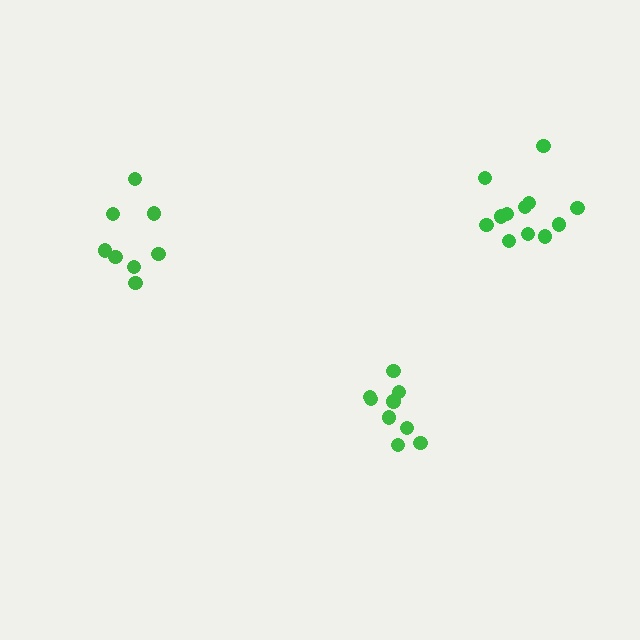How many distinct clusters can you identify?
There are 3 distinct clusters.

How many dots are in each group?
Group 1: 9 dots, Group 2: 8 dots, Group 3: 12 dots (29 total).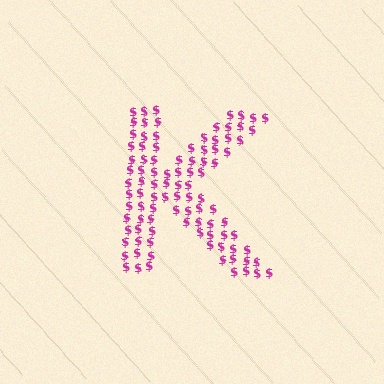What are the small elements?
The small elements are dollar signs.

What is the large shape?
The large shape is the letter K.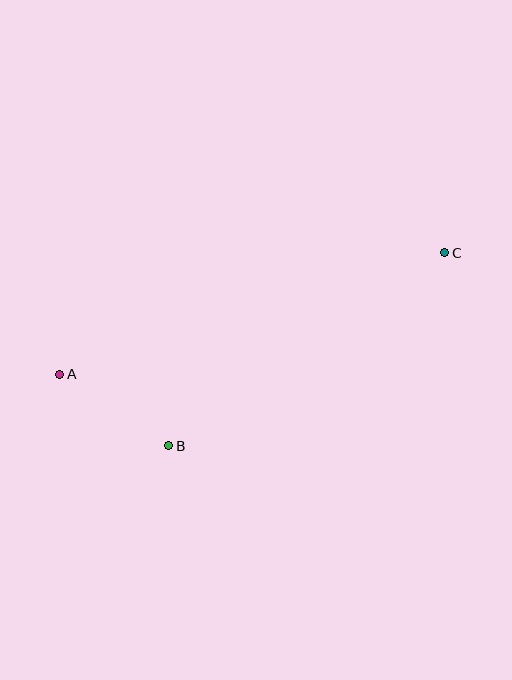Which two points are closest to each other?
Points A and B are closest to each other.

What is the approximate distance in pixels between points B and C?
The distance between B and C is approximately 337 pixels.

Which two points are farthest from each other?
Points A and C are farthest from each other.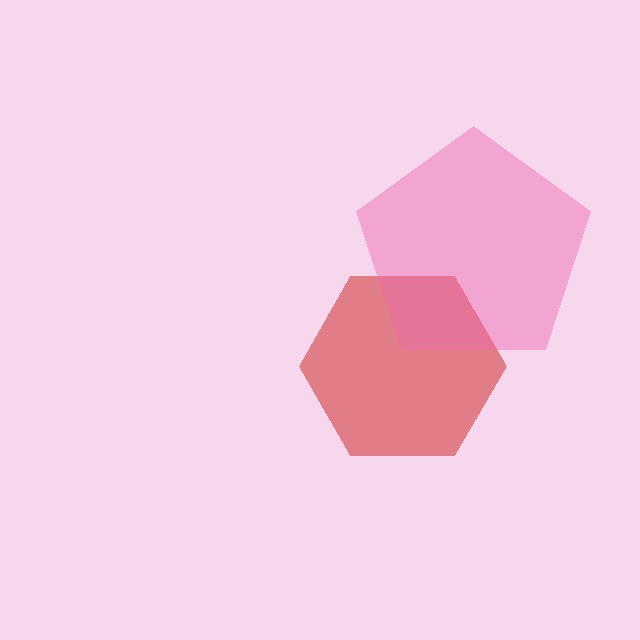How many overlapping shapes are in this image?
There are 2 overlapping shapes in the image.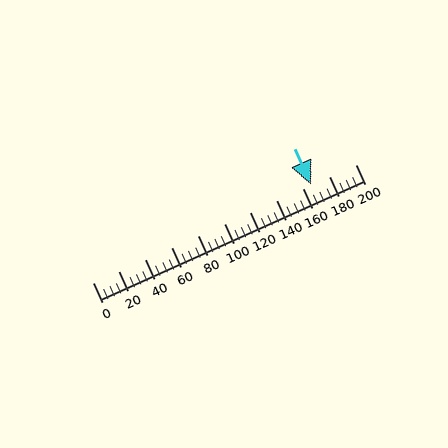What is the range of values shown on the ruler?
The ruler shows values from 0 to 200.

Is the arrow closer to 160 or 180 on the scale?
The arrow is closer to 160.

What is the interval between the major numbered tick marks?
The major tick marks are spaced 20 units apart.